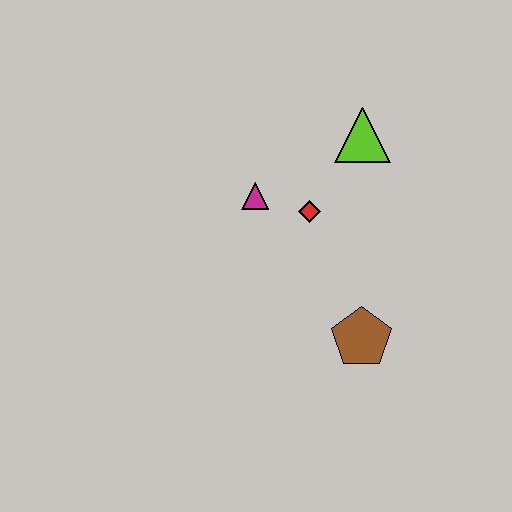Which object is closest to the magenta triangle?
The red diamond is closest to the magenta triangle.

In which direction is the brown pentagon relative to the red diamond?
The brown pentagon is below the red diamond.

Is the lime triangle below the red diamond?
No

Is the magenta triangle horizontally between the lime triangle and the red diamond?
No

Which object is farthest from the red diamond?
The brown pentagon is farthest from the red diamond.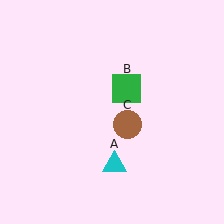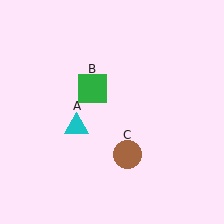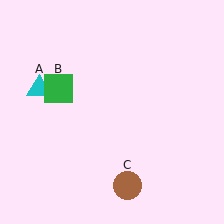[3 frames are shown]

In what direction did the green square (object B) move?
The green square (object B) moved left.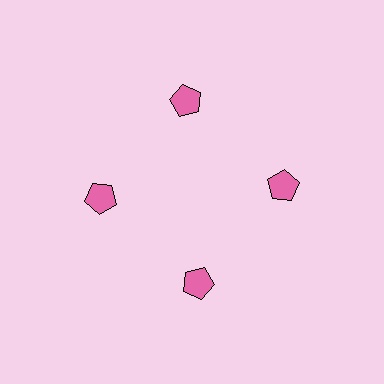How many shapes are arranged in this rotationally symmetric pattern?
There are 4 shapes, arranged in 4 groups of 1.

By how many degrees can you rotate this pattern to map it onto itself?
The pattern maps onto itself every 90 degrees of rotation.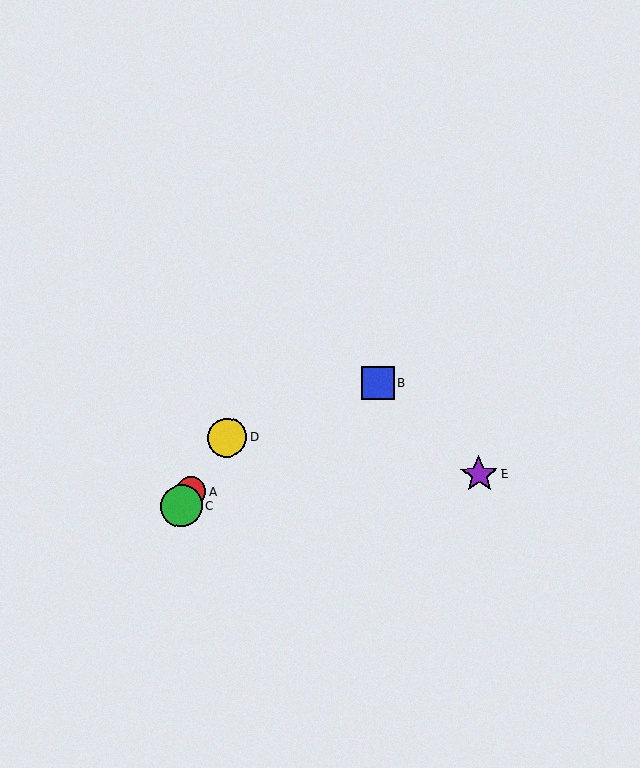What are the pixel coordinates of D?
Object D is at (227, 438).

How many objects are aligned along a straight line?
3 objects (A, C, D) are aligned along a straight line.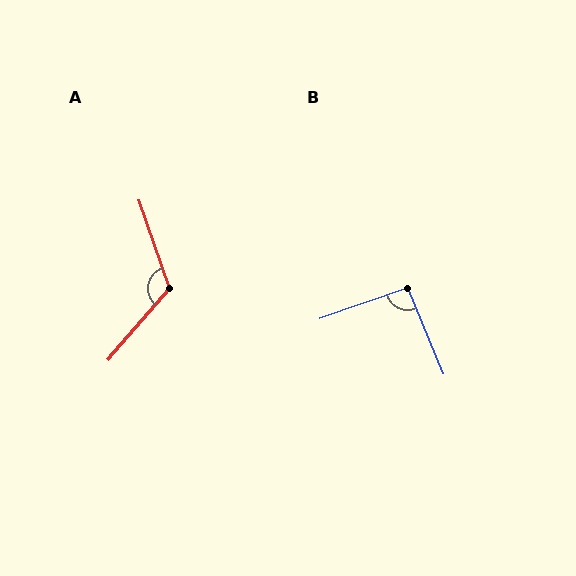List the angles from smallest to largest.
B (93°), A (120°).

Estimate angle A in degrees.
Approximately 120 degrees.